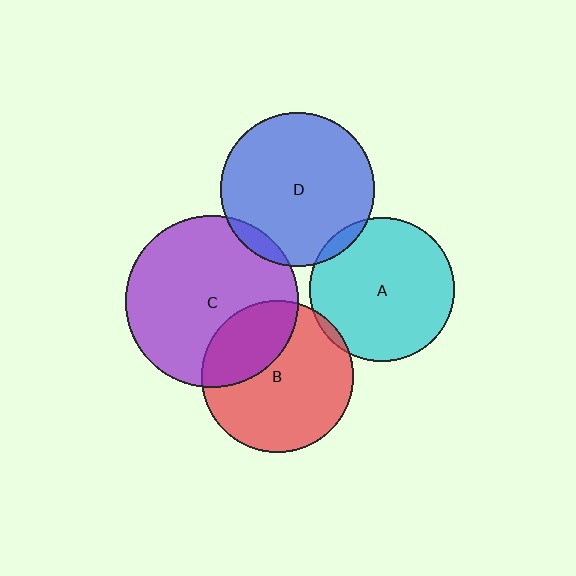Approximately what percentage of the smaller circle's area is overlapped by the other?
Approximately 5%.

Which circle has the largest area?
Circle C (purple).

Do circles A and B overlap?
Yes.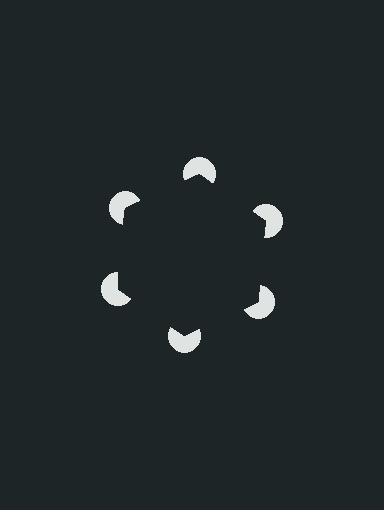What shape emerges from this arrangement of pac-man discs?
An illusory hexagon — its edges are inferred from the aligned wedge cuts in the pac-man discs, not physically drawn.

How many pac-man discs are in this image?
There are 6 — one at each vertex of the illusory hexagon.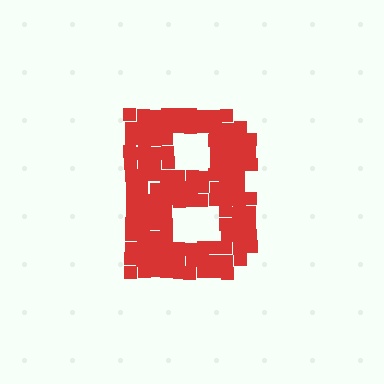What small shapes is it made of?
It is made of small squares.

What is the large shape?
The large shape is the letter B.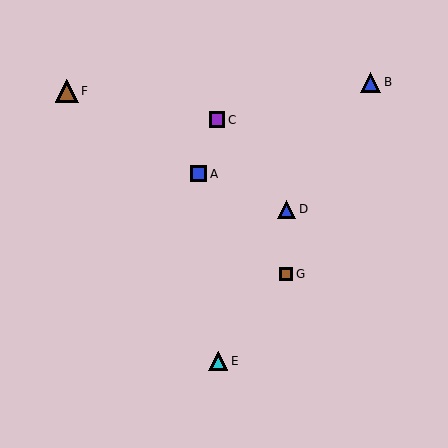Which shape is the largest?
The brown triangle (labeled F) is the largest.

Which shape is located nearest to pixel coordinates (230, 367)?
The cyan triangle (labeled E) at (218, 361) is nearest to that location.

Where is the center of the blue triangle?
The center of the blue triangle is at (371, 82).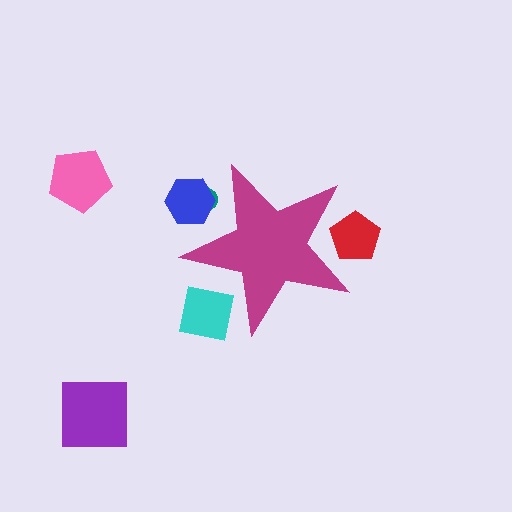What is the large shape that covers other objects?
A magenta star.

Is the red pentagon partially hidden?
Yes, the red pentagon is partially hidden behind the magenta star.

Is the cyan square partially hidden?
Yes, the cyan square is partially hidden behind the magenta star.